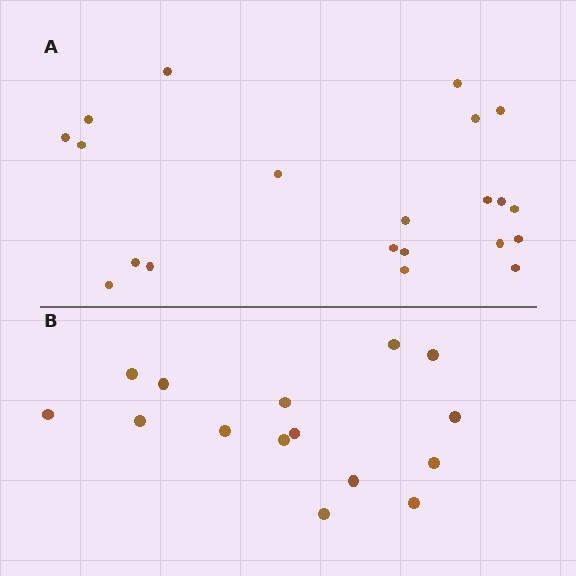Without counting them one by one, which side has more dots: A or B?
Region A (the top region) has more dots.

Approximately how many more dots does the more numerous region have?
Region A has about 6 more dots than region B.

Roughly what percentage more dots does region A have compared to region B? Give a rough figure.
About 40% more.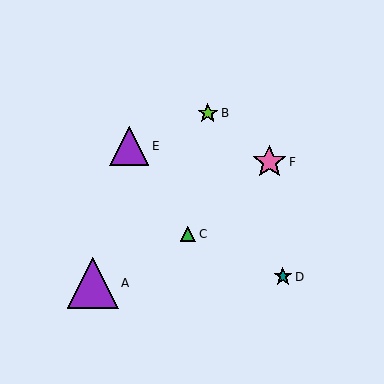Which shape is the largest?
The purple triangle (labeled A) is the largest.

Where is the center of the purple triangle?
The center of the purple triangle is at (129, 146).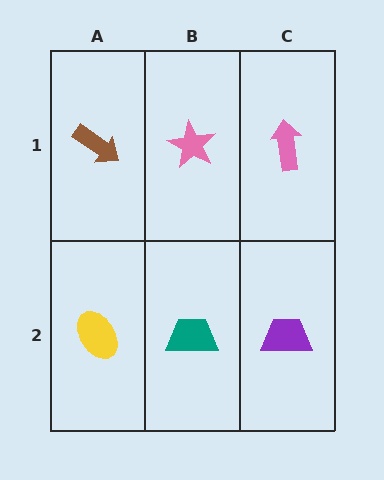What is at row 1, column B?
A pink star.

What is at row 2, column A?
A yellow ellipse.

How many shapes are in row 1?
3 shapes.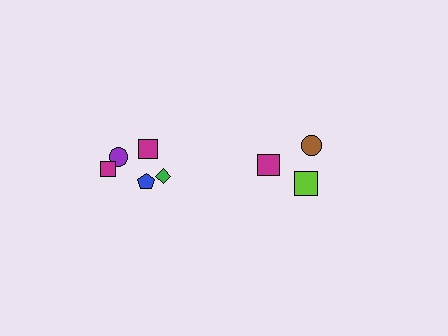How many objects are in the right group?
There are 3 objects.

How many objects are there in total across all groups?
There are 8 objects.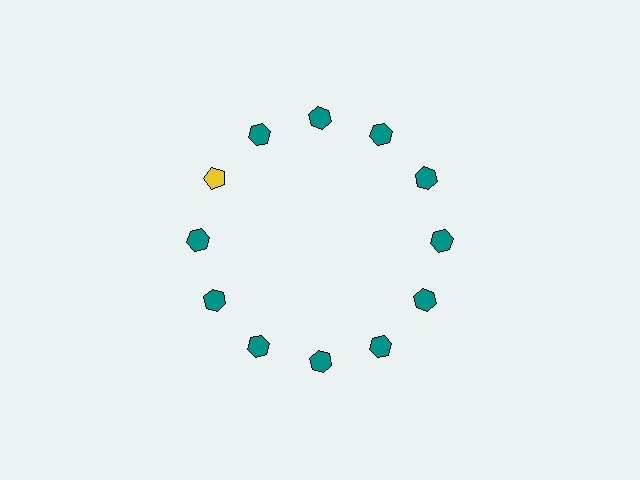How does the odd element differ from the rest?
It differs in both color (yellow instead of teal) and shape (pentagon instead of hexagon).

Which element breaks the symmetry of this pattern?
The yellow pentagon at roughly the 10 o'clock position breaks the symmetry. All other shapes are teal hexagons.